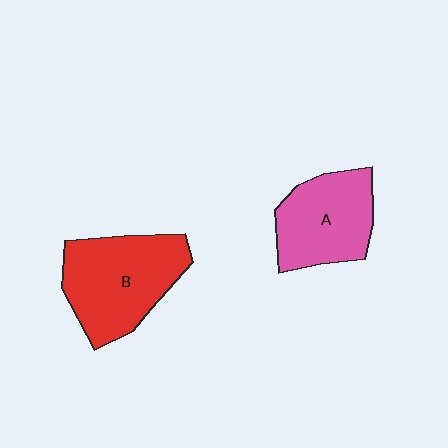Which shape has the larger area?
Shape B (red).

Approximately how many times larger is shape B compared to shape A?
Approximately 1.3 times.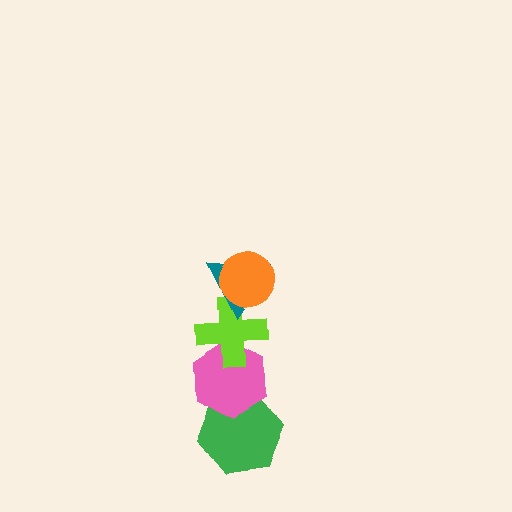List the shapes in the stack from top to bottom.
From top to bottom: the orange circle, the teal triangle, the lime cross, the pink hexagon, the green hexagon.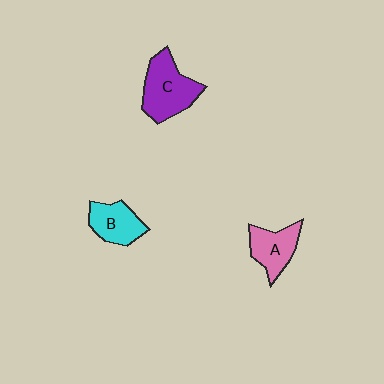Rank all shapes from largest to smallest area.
From largest to smallest: C (purple), A (pink), B (cyan).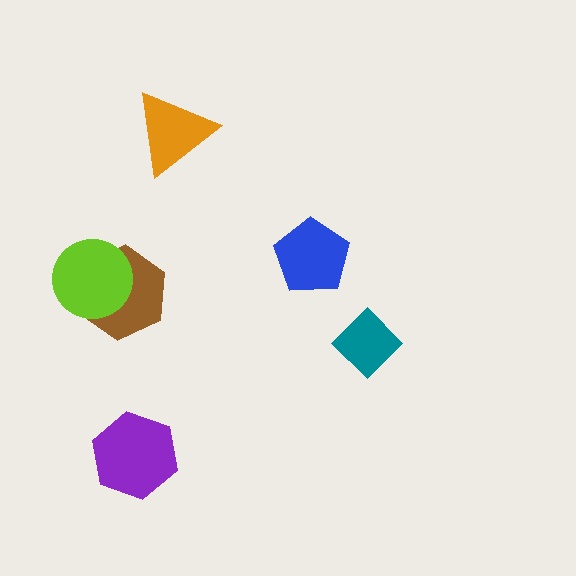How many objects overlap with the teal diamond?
0 objects overlap with the teal diamond.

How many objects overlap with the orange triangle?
0 objects overlap with the orange triangle.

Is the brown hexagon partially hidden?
Yes, it is partially covered by another shape.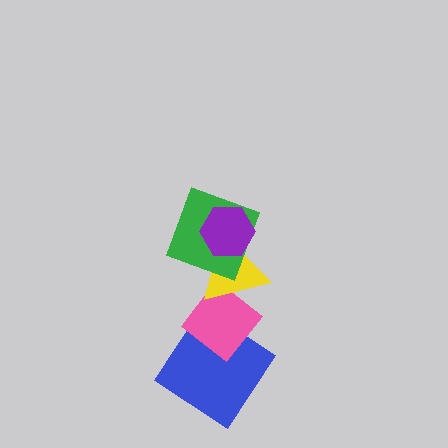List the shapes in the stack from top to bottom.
From top to bottom: the purple hexagon, the green square, the yellow triangle, the pink diamond, the blue diamond.